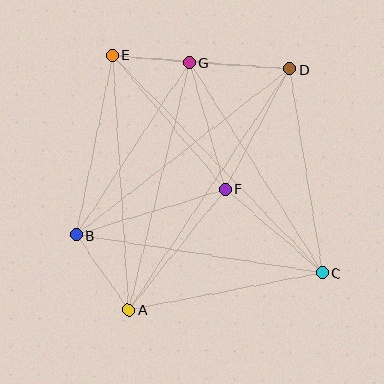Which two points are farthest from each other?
Points C and E are farthest from each other.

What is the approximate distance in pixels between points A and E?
The distance between A and E is approximately 255 pixels.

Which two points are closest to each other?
Points E and G are closest to each other.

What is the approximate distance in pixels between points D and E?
The distance between D and E is approximately 178 pixels.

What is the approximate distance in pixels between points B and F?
The distance between B and F is approximately 156 pixels.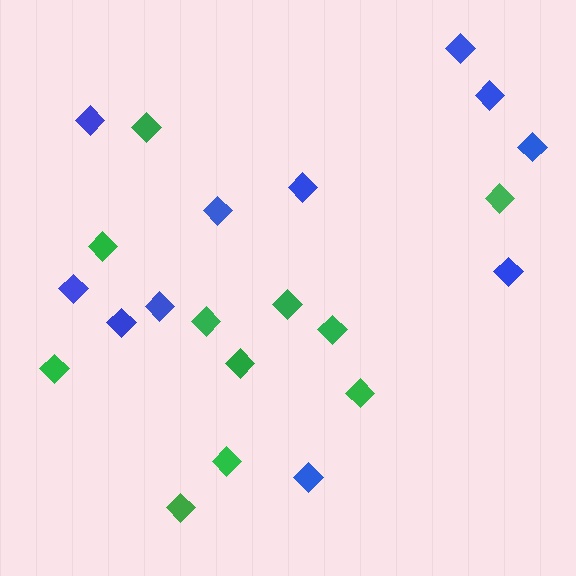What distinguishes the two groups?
There are 2 groups: one group of blue diamonds (11) and one group of green diamonds (11).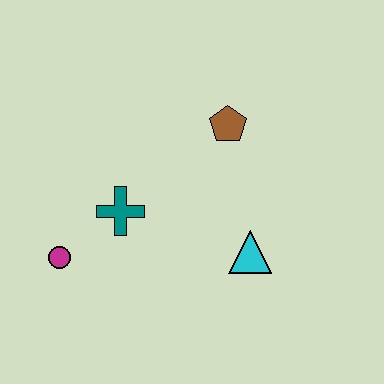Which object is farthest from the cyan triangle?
The magenta circle is farthest from the cyan triangle.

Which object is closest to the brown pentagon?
The cyan triangle is closest to the brown pentagon.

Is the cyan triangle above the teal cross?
No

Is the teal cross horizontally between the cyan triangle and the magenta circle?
Yes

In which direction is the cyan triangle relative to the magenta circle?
The cyan triangle is to the right of the magenta circle.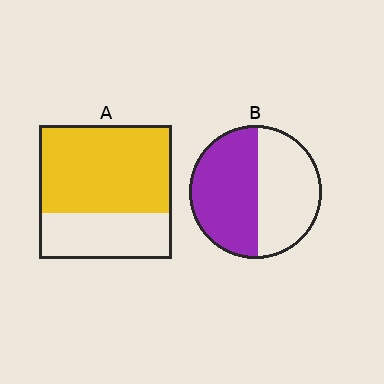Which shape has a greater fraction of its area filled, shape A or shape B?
Shape A.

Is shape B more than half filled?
Roughly half.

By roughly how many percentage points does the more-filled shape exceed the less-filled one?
By roughly 15 percentage points (A over B).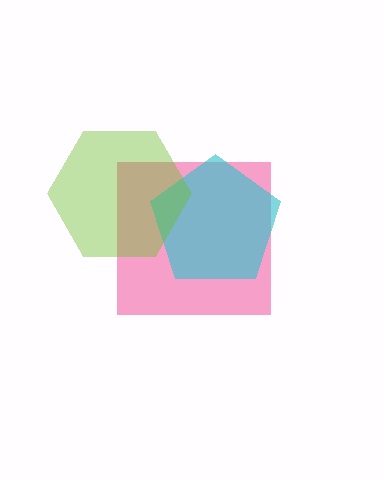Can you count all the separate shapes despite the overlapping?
Yes, there are 3 separate shapes.